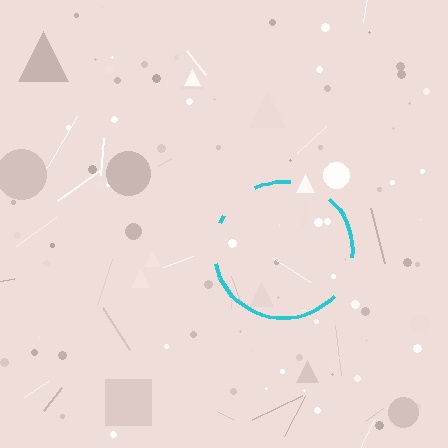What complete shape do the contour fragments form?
The contour fragments form a circle.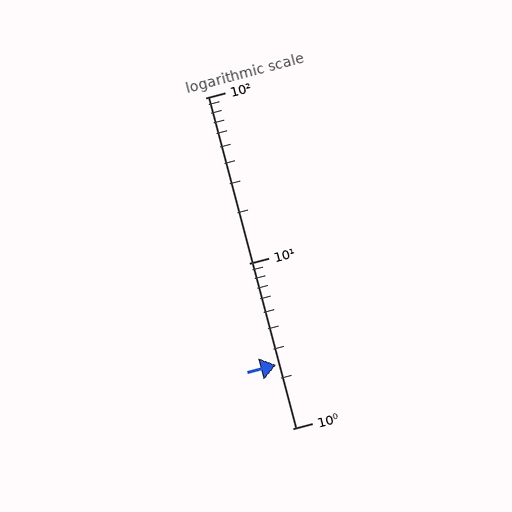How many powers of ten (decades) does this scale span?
The scale spans 2 decades, from 1 to 100.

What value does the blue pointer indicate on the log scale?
The pointer indicates approximately 2.4.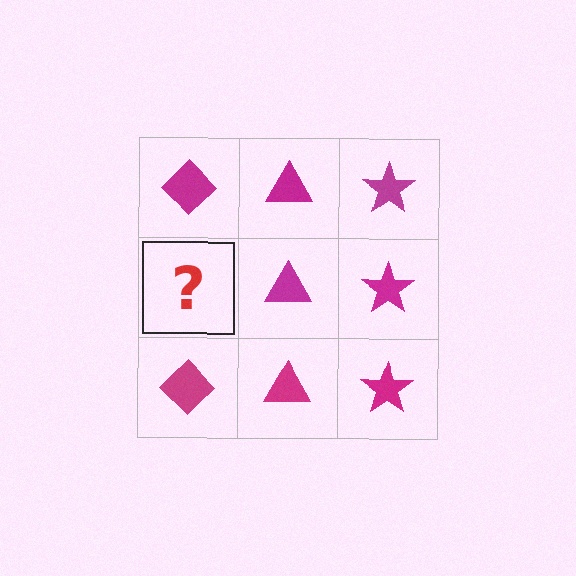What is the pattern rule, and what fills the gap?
The rule is that each column has a consistent shape. The gap should be filled with a magenta diamond.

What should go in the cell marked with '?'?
The missing cell should contain a magenta diamond.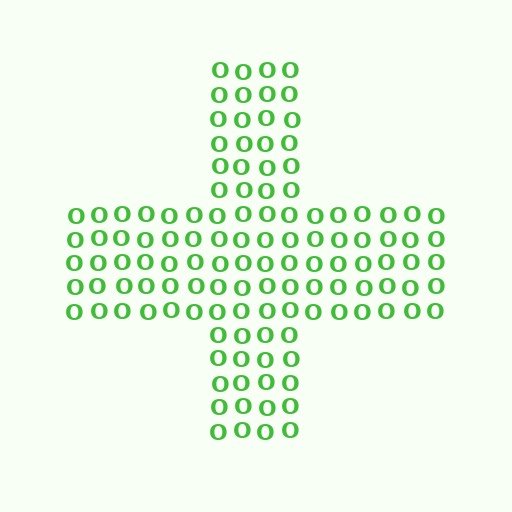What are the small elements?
The small elements are letter O's.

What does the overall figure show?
The overall figure shows a cross.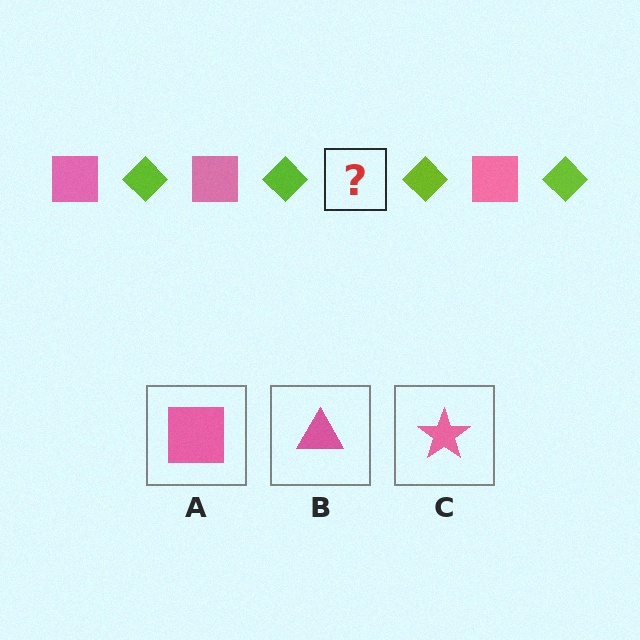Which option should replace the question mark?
Option A.